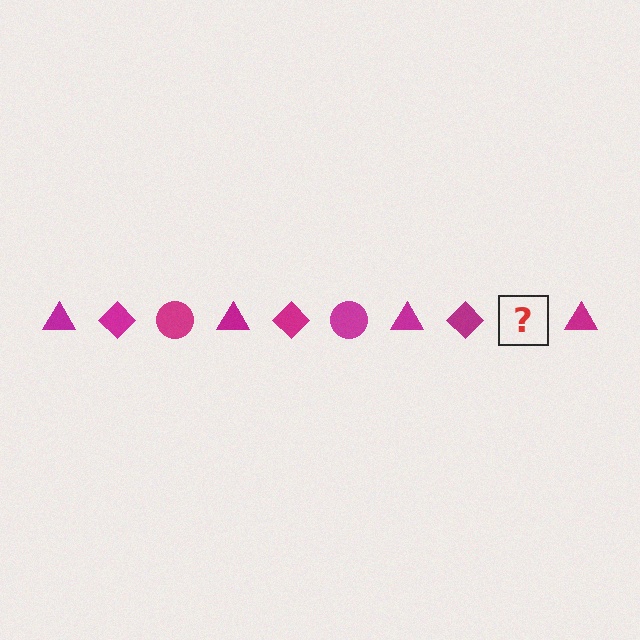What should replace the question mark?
The question mark should be replaced with a magenta circle.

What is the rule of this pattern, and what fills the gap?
The rule is that the pattern cycles through triangle, diamond, circle shapes in magenta. The gap should be filled with a magenta circle.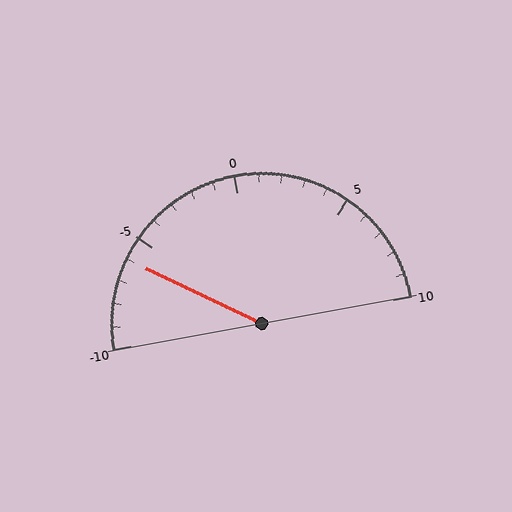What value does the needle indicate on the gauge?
The needle indicates approximately -6.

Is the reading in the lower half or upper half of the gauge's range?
The reading is in the lower half of the range (-10 to 10).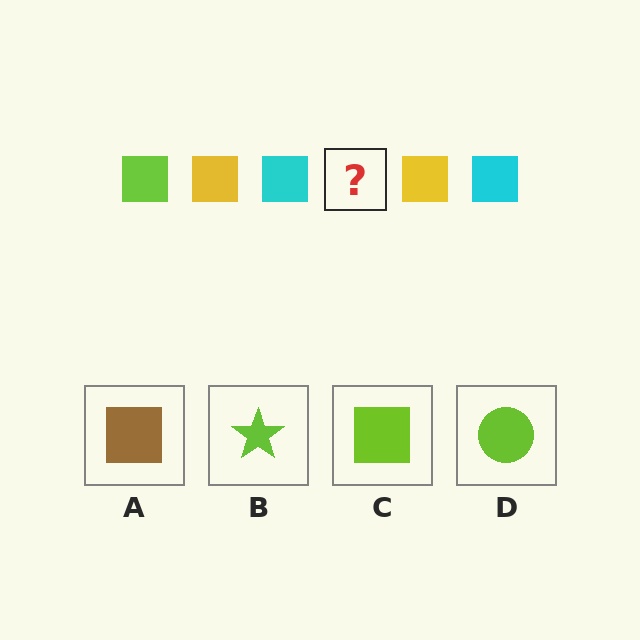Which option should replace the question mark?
Option C.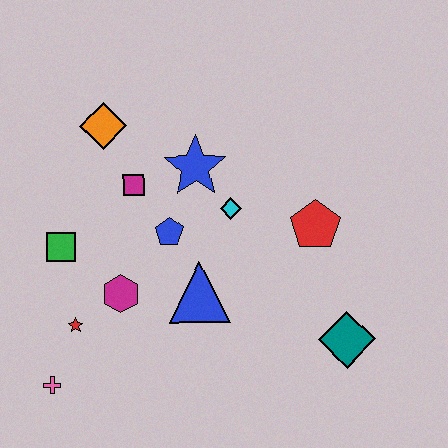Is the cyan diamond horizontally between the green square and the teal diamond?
Yes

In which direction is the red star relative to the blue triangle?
The red star is to the left of the blue triangle.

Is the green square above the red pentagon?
No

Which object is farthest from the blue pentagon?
The teal diamond is farthest from the blue pentagon.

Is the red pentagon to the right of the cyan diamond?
Yes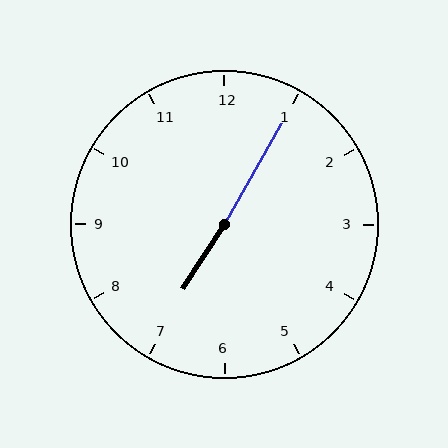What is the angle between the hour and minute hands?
Approximately 178 degrees.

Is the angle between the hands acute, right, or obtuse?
It is obtuse.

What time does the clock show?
7:05.